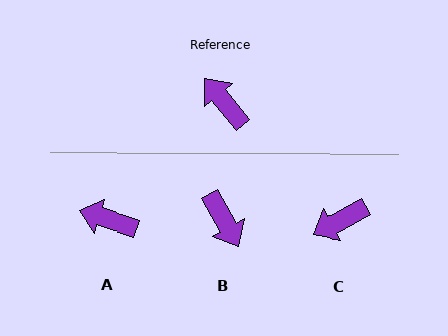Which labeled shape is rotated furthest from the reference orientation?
B, about 170 degrees away.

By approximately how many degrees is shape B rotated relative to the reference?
Approximately 170 degrees counter-clockwise.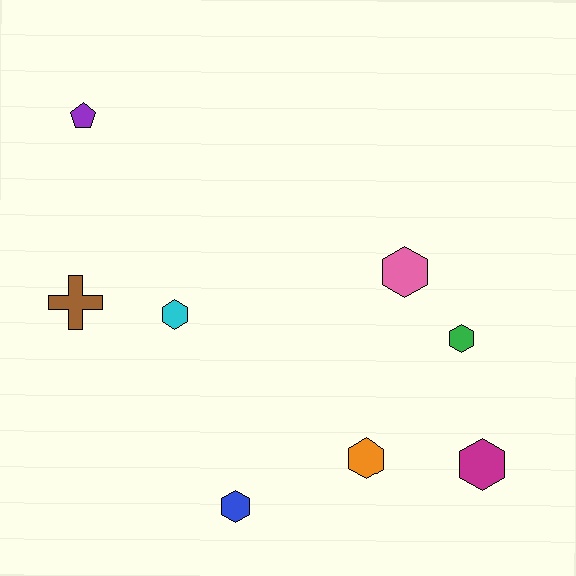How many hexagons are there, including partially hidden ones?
There are 6 hexagons.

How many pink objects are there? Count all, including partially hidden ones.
There is 1 pink object.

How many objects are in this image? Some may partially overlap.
There are 8 objects.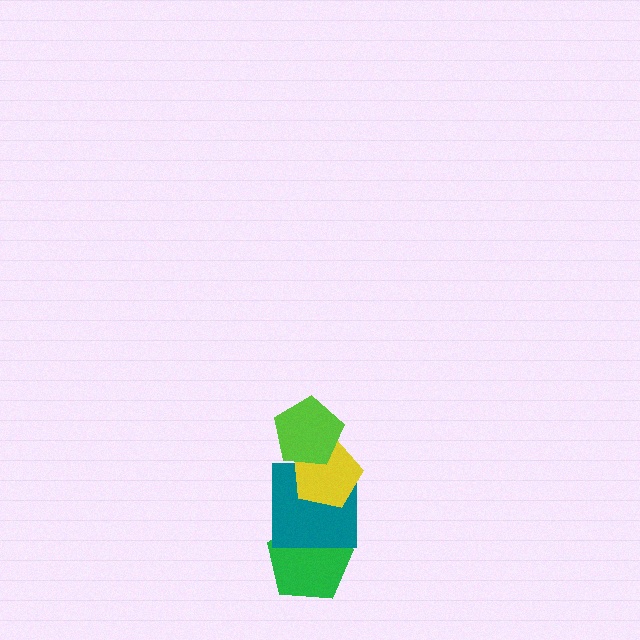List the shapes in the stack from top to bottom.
From top to bottom: the lime pentagon, the yellow pentagon, the teal square, the green pentagon.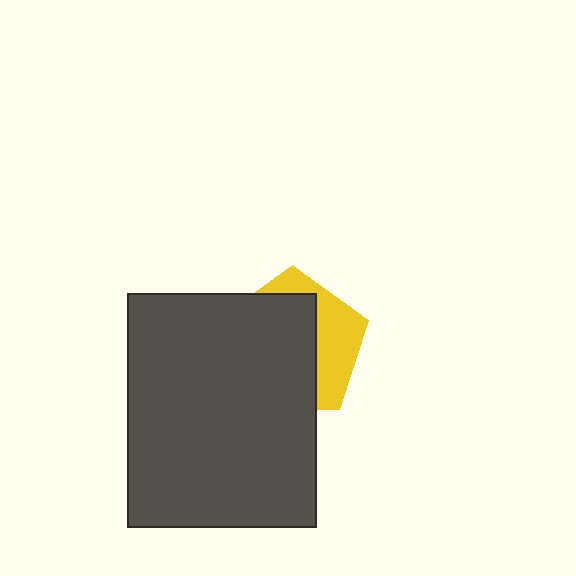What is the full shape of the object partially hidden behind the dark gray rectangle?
The partially hidden object is a yellow pentagon.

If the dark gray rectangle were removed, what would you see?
You would see the complete yellow pentagon.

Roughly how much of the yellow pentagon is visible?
A small part of it is visible (roughly 35%).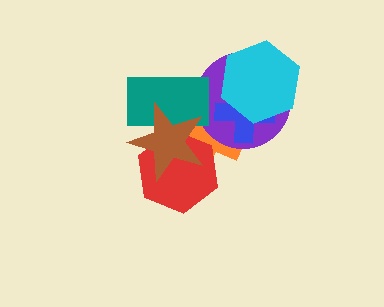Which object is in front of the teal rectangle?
The brown star is in front of the teal rectangle.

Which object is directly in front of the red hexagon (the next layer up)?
The teal rectangle is directly in front of the red hexagon.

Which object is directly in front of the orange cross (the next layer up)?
The red hexagon is directly in front of the orange cross.